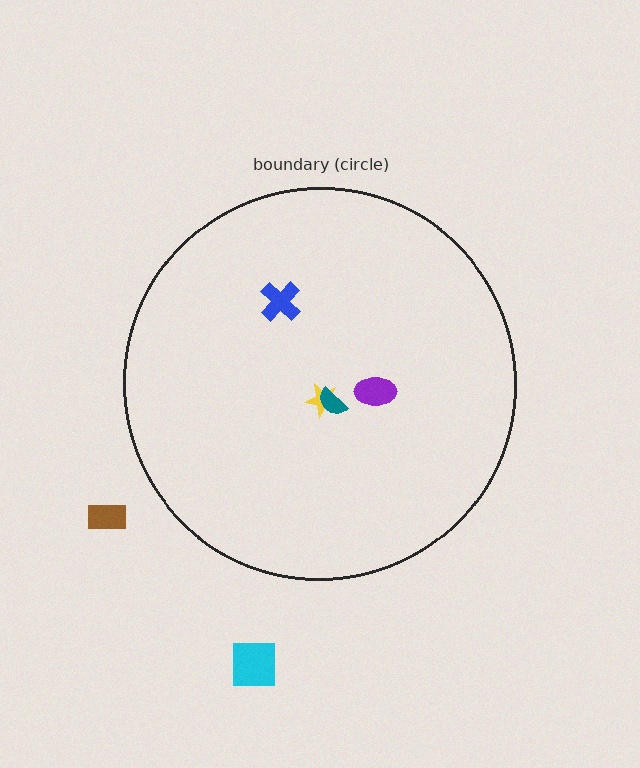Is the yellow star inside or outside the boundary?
Inside.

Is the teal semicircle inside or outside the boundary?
Inside.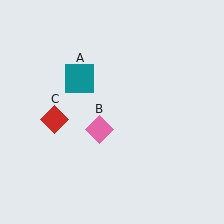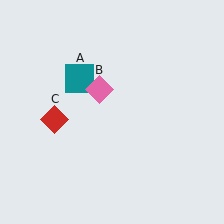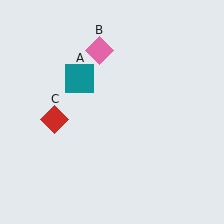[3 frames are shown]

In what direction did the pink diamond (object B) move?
The pink diamond (object B) moved up.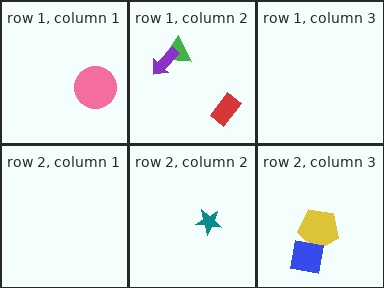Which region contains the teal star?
The row 2, column 2 region.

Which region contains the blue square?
The row 2, column 3 region.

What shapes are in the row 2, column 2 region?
The teal star.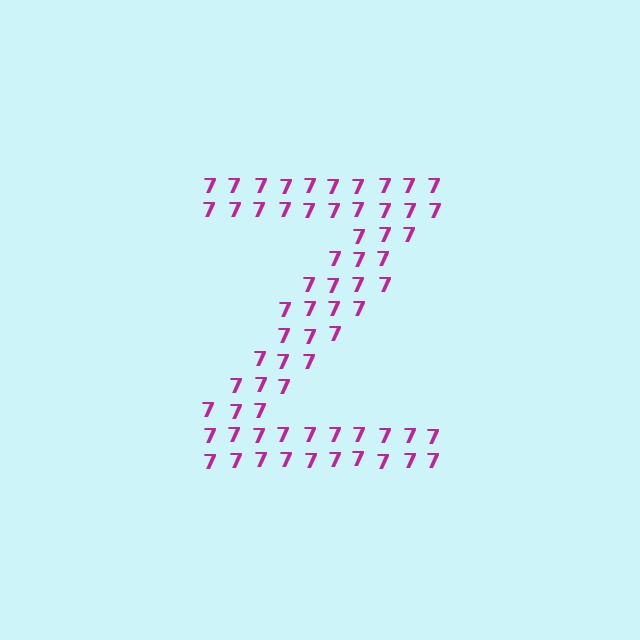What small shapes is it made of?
It is made of small digit 7's.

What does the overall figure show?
The overall figure shows the letter Z.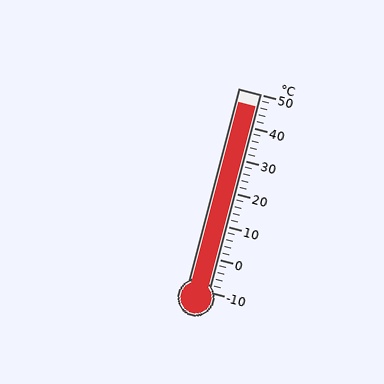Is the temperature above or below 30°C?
The temperature is above 30°C.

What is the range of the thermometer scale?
The thermometer scale ranges from -10°C to 50°C.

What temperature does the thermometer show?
The thermometer shows approximately 46°C.